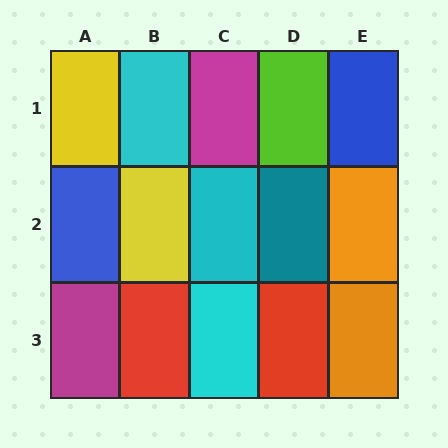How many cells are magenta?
2 cells are magenta.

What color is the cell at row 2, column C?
Cyan.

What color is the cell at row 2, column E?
Orange.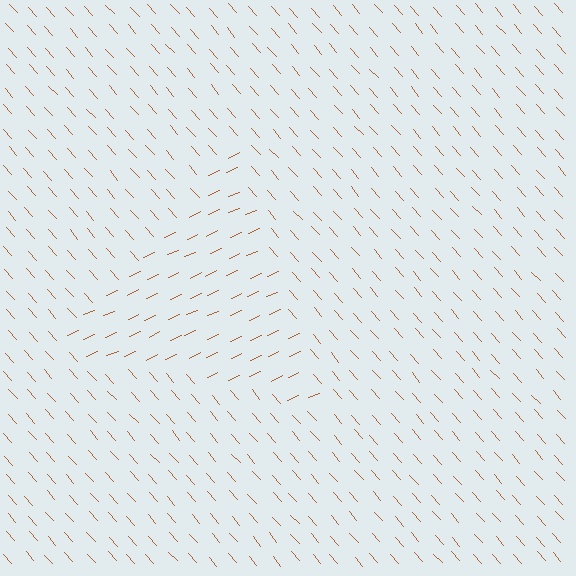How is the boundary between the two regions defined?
The boundary is defined purely by a change in line orientation (approximately 73 degrees difference). All lines are the same color and thickness.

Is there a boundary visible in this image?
Yes, there is a texture boundary formed by a change in line orientation.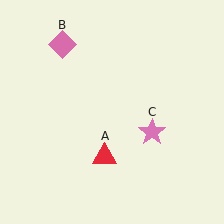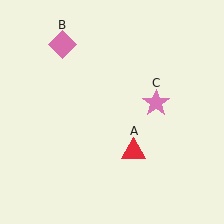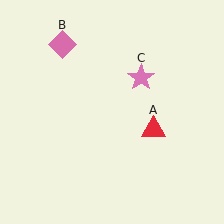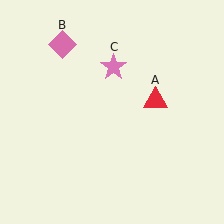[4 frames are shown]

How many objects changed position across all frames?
2 objects changed position: red triangle (object A), pink star (object C).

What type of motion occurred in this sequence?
The red triangle (object A), pink star (object C) rotated counterclockwise around the center of the scene.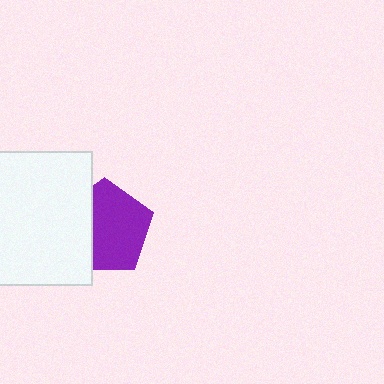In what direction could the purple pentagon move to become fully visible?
The purple pentagon could move right. That would shift it out from behind the white square entirely.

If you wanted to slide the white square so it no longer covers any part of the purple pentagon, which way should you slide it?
Slide it left — that is the most direct way to separate the two shapes.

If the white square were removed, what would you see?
You would see the complete purple pentagon.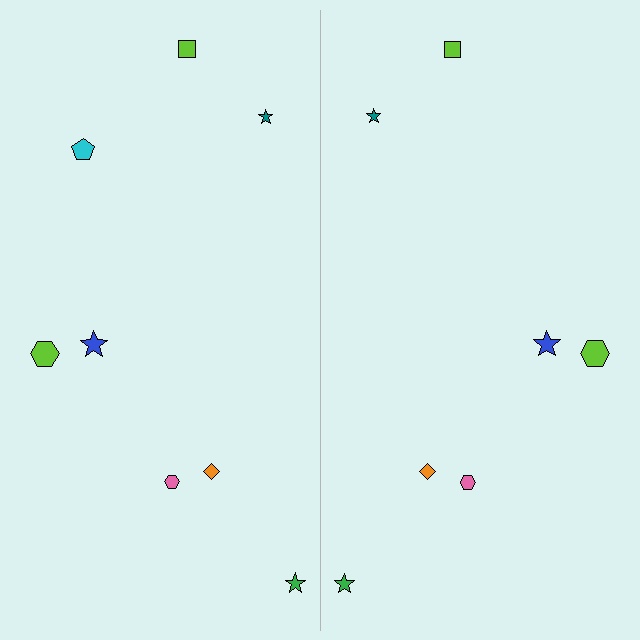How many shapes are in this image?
There are 15 shapes in this image.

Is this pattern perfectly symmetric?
No, the pattern is not perfectly symmetric. A cyan pentagon is missing from the right side.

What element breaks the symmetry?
A cyan pentagon is missing from the right side.